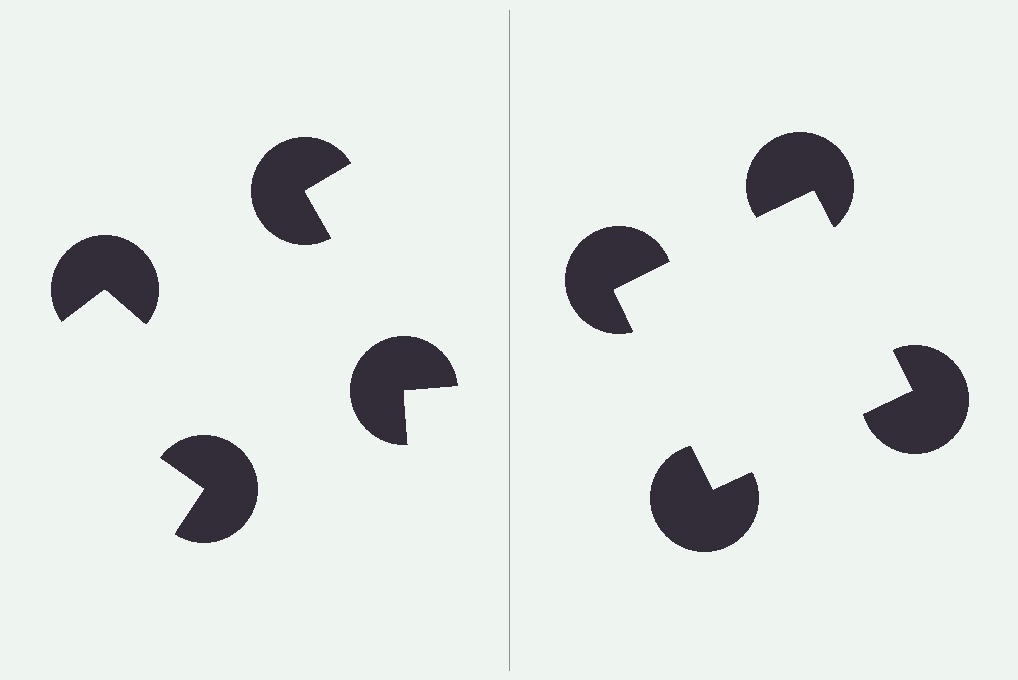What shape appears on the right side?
An illusory square.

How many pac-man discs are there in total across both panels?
8 — 4 on each side.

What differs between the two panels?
The pac-man discs are positioned identically on both sides; only the wedge orientations differ. On the right they align to a square; on the left they are misaligned.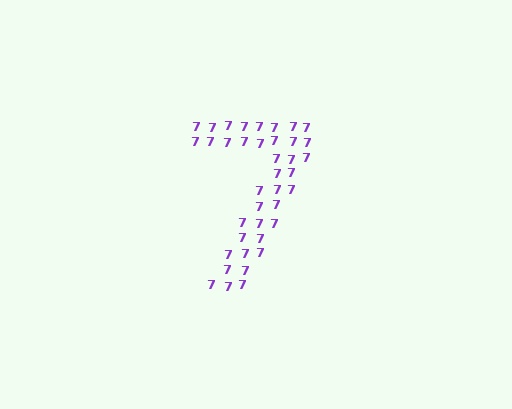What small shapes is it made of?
It is made of small digit 7's.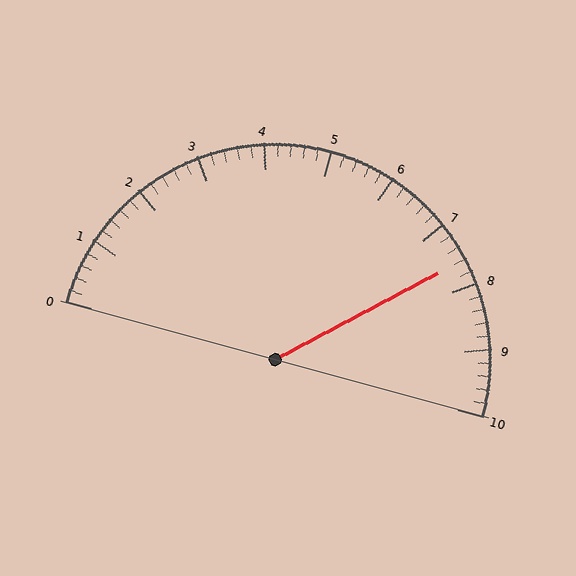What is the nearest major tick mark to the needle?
The nearest major tick mark is 8.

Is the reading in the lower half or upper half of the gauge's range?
The reading is in the upper half of the range (0 to 10).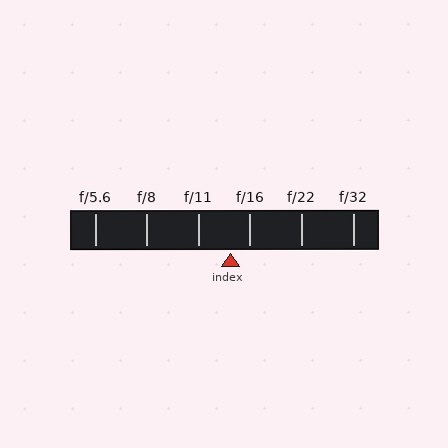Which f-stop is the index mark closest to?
The index mark is closest to f/16.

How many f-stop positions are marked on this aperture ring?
There are 6 f-stop positions marked.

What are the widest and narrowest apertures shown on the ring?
The widest aperture shown is f/5.6 and the narrowest is f/32.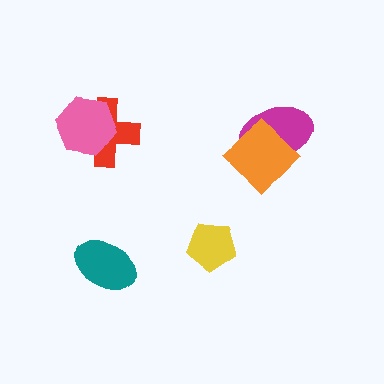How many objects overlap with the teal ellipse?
0 objects overlap with the teal ellipse.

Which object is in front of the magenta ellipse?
The orange diamond is in front of the magenta ellipse.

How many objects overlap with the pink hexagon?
1 object overlaps with the pink hexagon.